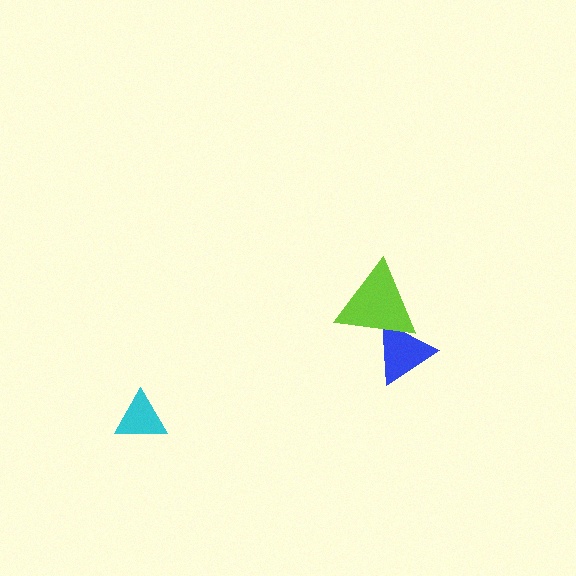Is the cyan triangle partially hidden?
No, no other shape covers it.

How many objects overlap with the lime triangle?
1 object overlaps with the lime triangle.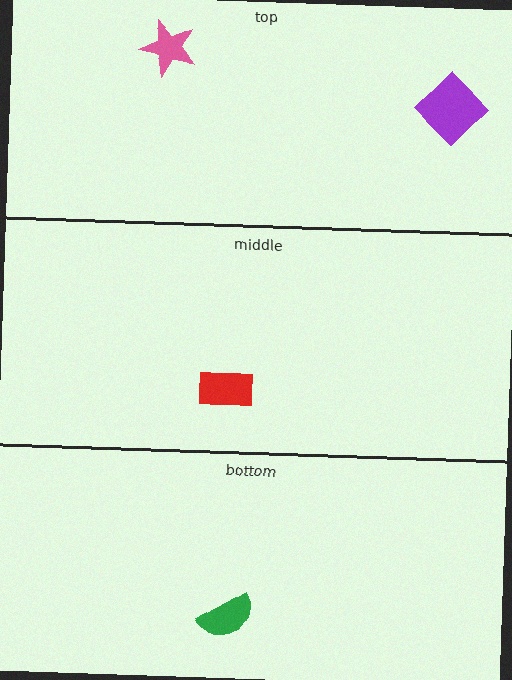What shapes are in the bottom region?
The green semicircle.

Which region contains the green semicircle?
The bottom region.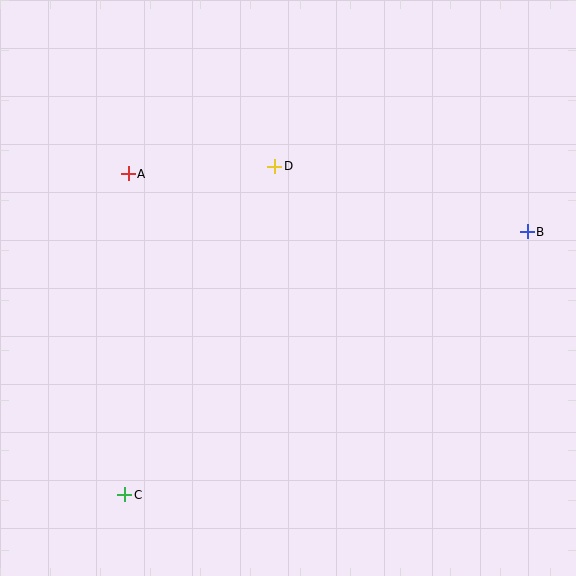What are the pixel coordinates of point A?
Point A is at (128, 174).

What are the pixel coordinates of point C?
Point C is at (125, 495).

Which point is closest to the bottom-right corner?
Point B is closest to the bottom-right corner.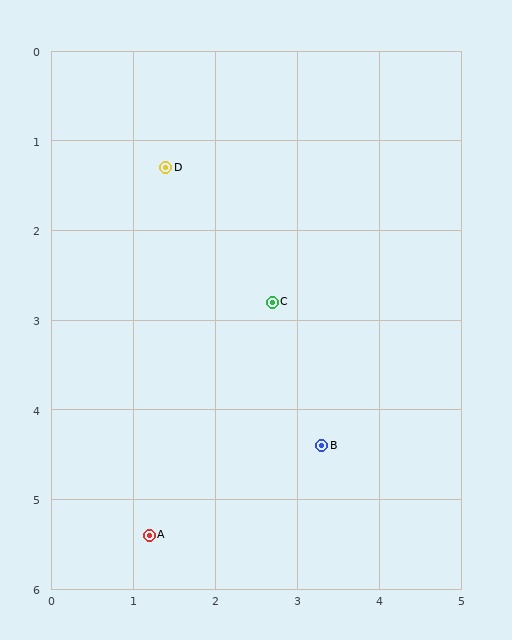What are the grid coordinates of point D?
Point D is at approximately (1.4, 1.3).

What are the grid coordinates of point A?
Point A is at approximately (1.2, 5.4).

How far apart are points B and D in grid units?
Points B and D are about 3.6 grid units apart.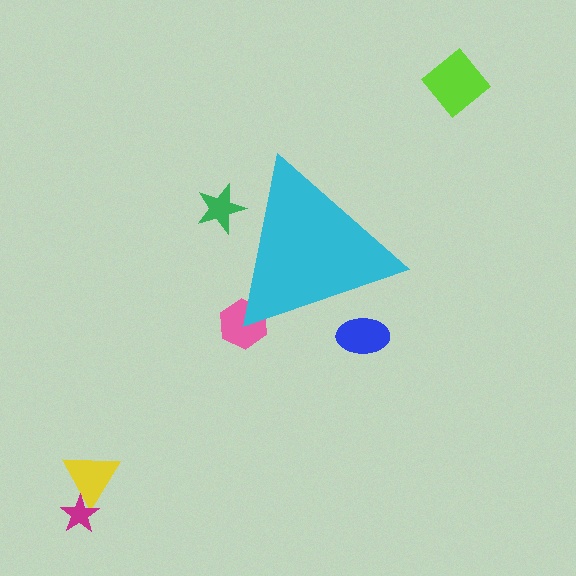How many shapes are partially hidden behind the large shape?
3 shapes are partially hidden.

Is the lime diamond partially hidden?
No, the lime diamond is fully visible.